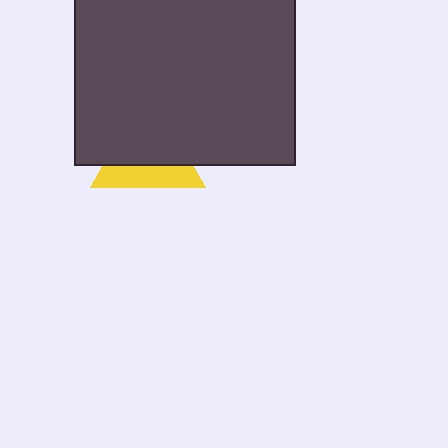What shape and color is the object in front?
The object in front is a dark gray square.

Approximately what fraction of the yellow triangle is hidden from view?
Roughly 61% of the yellow triangle is hidden behind the dark gray square.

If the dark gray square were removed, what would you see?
You would see the complete yellow triangle.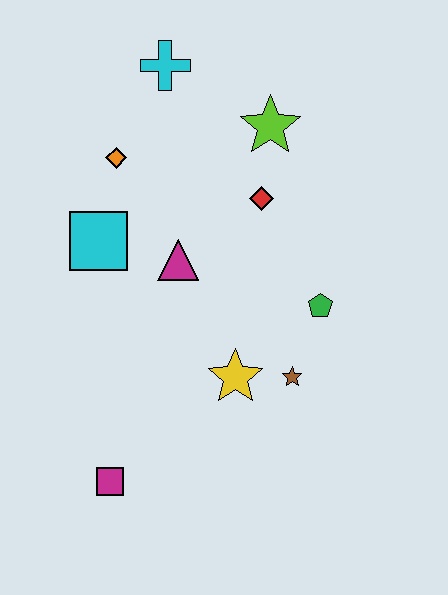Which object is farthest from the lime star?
The magenta square is farthest from the lime star.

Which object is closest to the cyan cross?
The orange diamond is closest to the cyan cross.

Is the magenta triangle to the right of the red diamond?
No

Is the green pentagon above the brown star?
Yes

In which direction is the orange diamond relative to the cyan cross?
The orange diamond is below the cyan cross.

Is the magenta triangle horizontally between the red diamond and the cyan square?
Yes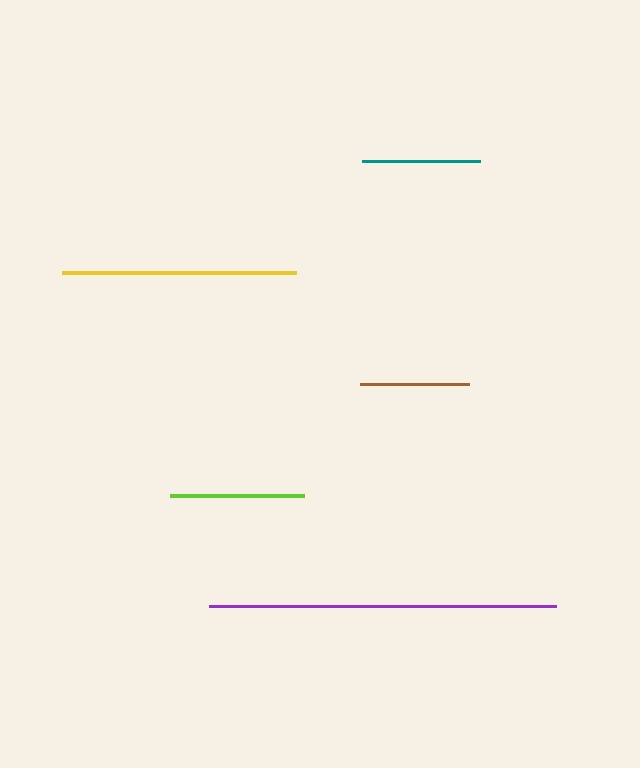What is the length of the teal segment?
The teal segment is approximately 118 pixels long.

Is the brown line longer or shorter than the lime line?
The lime line is longer than the brown line.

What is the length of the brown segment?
The brown segment is approximately 110 pixels long.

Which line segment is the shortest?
The brown line is the shortest at approximately 110 pixels.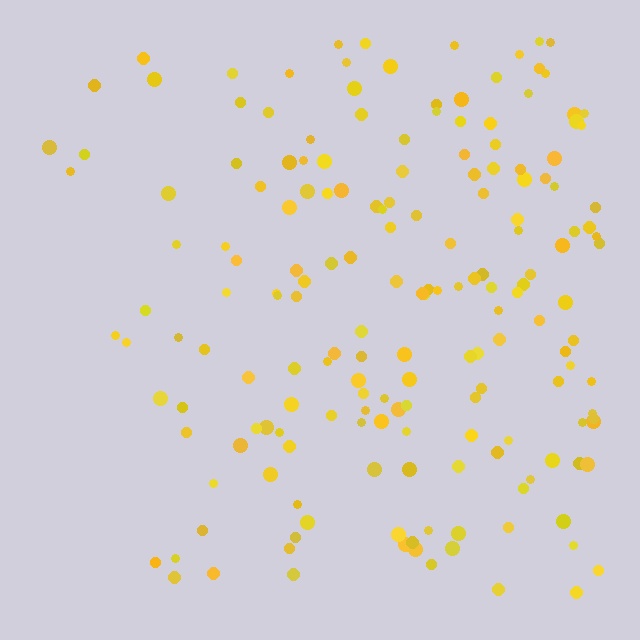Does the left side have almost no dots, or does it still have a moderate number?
Still a moderate number, just noticeably fewer than the right.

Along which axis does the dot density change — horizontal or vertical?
Horizontal.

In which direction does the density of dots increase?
From left to right, with the right side densest.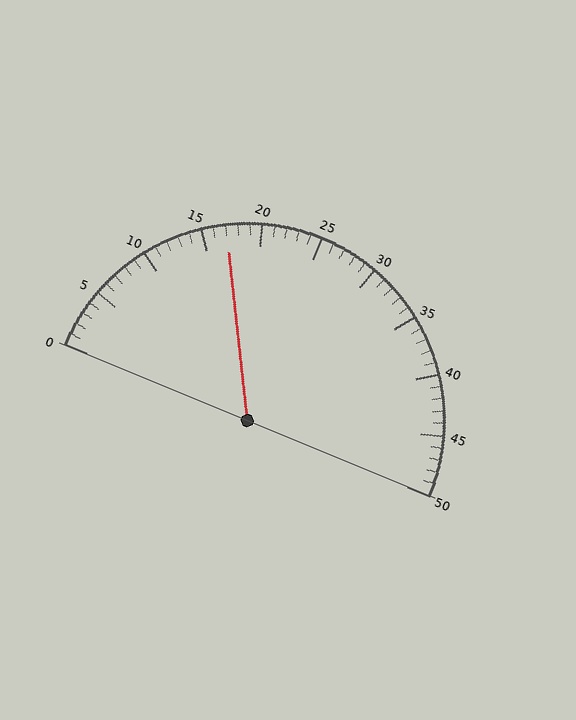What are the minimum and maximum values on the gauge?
The gauge ranges from 0 to 50.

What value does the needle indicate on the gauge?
The needle indicates approximately 17.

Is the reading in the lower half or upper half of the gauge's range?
The reading is in the lower half of the range (0 to 50).